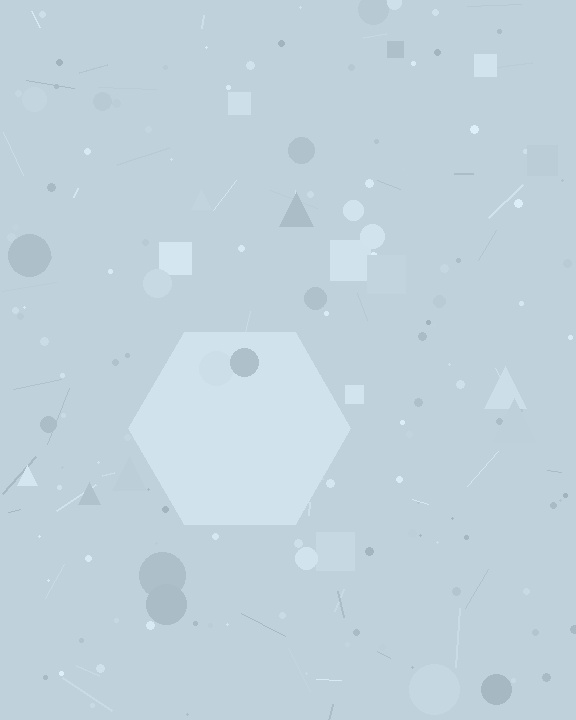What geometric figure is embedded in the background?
A hexagon is embedded in the background.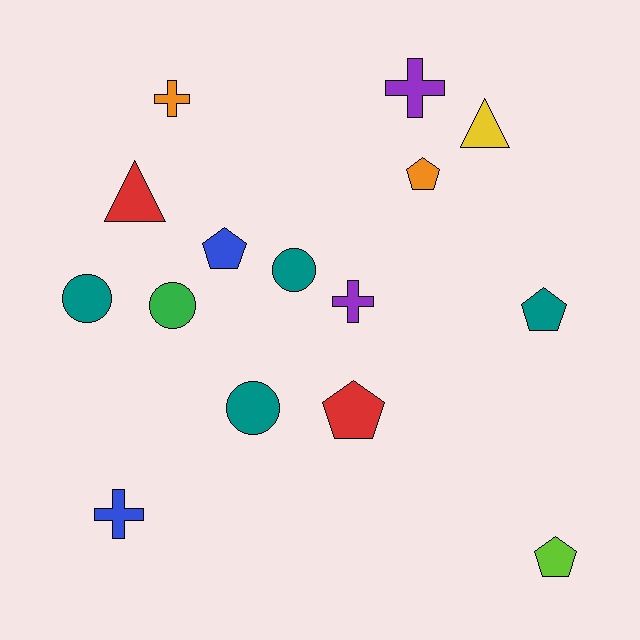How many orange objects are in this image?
There are 2 orange objects.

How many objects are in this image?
There are 15 objects.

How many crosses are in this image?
There are 4 crosses.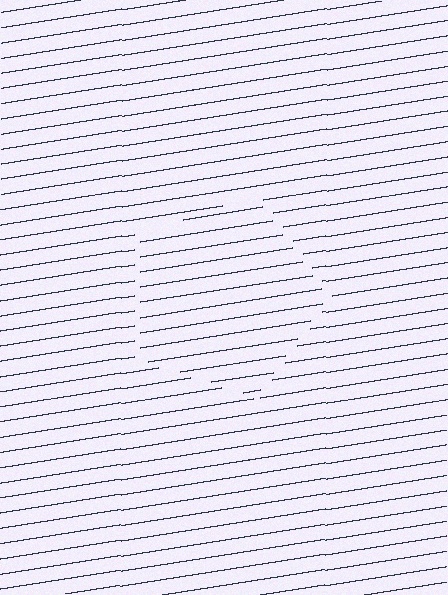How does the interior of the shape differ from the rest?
The interior of the shape contains the same grating, shifted by half a period — the contour is defined by the phase discontinuity where line-ends from the inner and outer gratings abut.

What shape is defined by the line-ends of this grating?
An illusory pentagon. The interior of the shape contains the same grating, shifted by half a period — the contour is defined by the phase discontinuity where line-ends from the inner and outer gratings abut.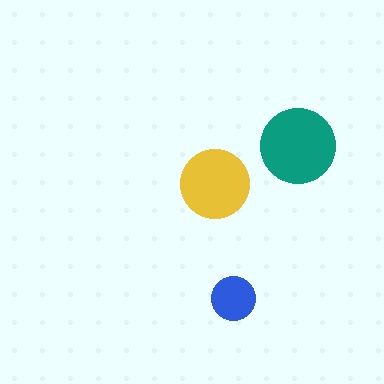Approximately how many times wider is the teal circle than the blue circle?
About 1.5 times wider.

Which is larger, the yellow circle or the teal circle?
The teal one.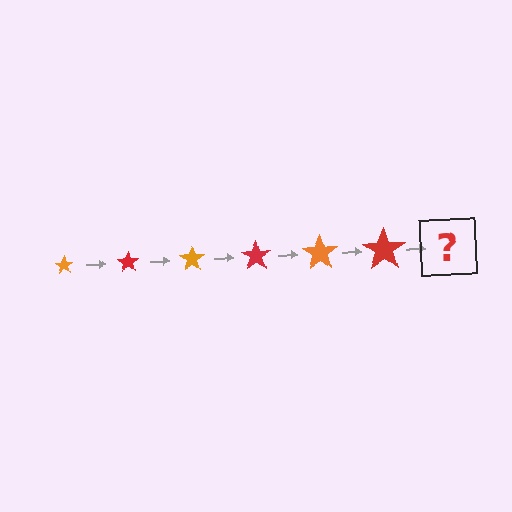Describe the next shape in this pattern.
It should be an orange star, larger than the previous one.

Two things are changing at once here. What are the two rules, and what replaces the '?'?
The two rules are that the star grows larger each step and the color cycles through orange and red. The '?' should be an orange star, larger than the previous one.